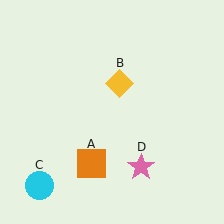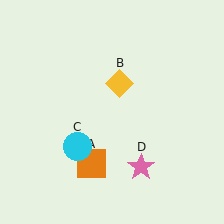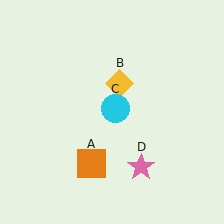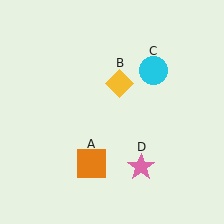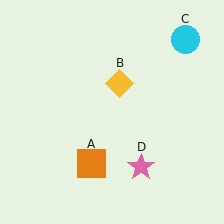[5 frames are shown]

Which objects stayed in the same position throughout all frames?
Orange square (object A) and yellow diamond (object B) and pink star (object D) remained stationary.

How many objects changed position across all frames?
1 object changed position: cyan circle (object C).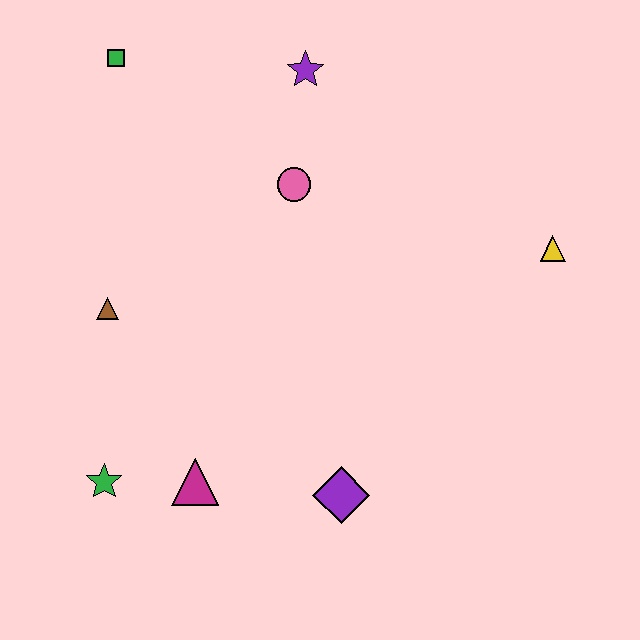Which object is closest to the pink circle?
The purple star is closest to the pink circle.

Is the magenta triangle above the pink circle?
No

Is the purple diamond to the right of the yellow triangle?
No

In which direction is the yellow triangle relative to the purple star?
The yellow triangle is to the right of the purple star.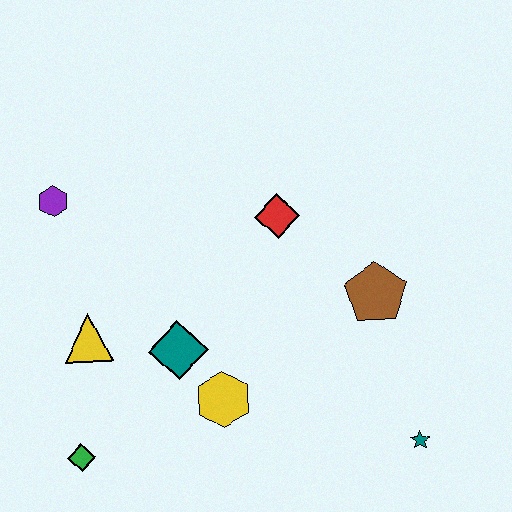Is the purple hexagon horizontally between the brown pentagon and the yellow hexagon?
No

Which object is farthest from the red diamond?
The green diamond is farthest from the red diamond.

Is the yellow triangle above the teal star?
Yes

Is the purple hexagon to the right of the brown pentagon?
No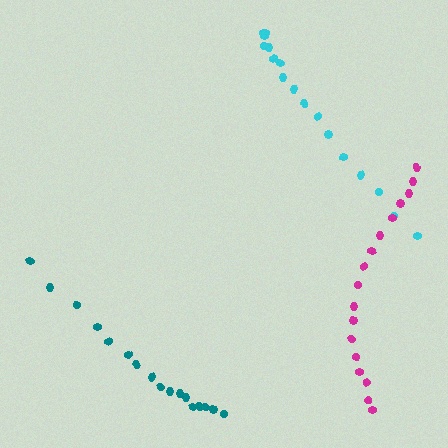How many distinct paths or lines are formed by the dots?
There are 3 distinct paths.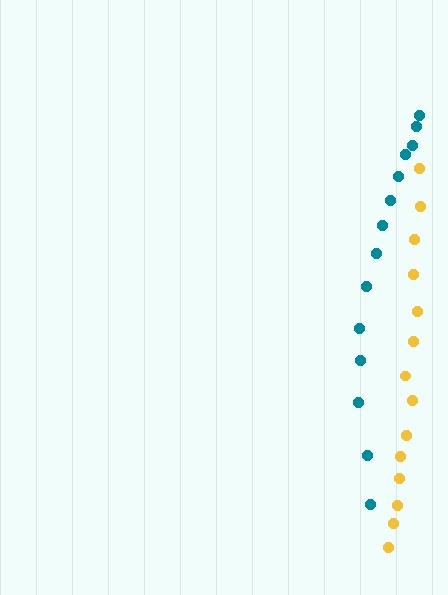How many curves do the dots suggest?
There are 2 distinct paths.